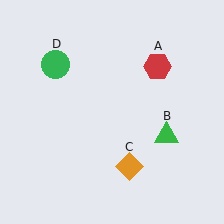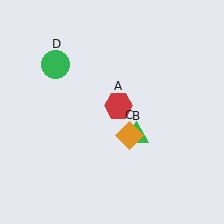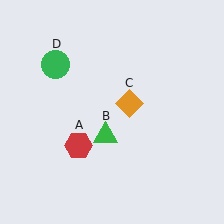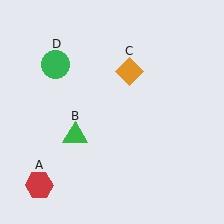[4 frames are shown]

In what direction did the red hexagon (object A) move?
The red hexagon (object A) moved down and to the left.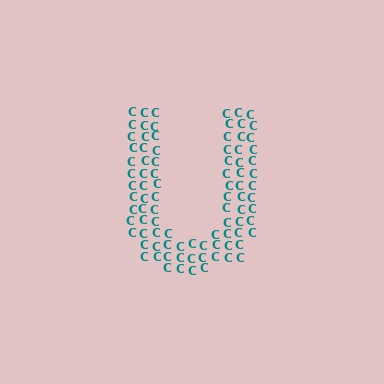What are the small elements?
The small elements are letter C's.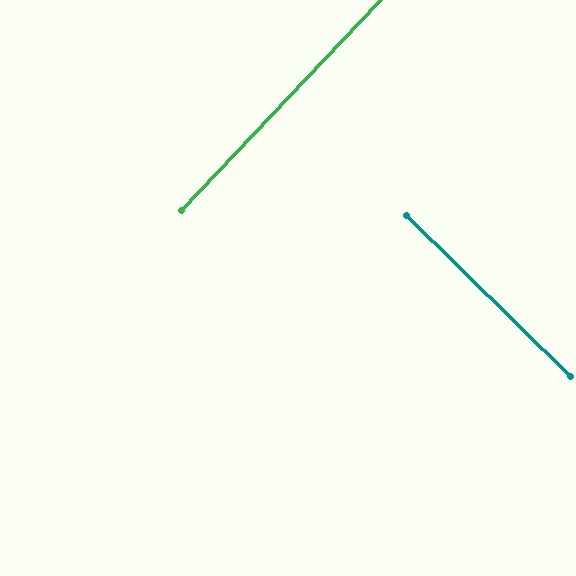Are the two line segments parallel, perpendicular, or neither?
Perpendicular — they meet at approximately 89°.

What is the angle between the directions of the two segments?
Approximately 89 degrees.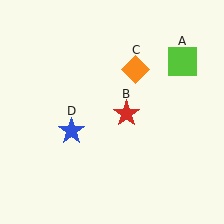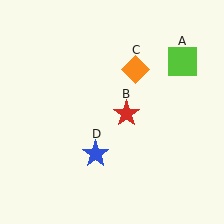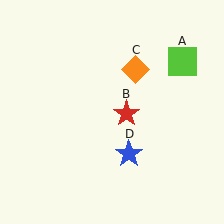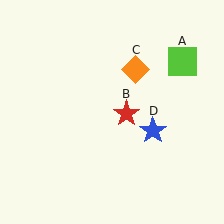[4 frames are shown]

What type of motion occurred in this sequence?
The blue star (object D) rotated counterclockwise around the center of the scene.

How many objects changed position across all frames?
1 object changed position: blue star (object D).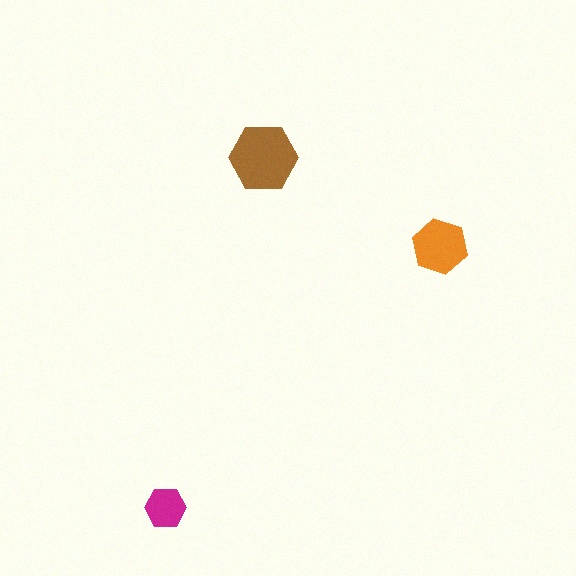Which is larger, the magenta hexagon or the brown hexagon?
The brown one.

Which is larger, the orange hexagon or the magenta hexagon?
The orange one.